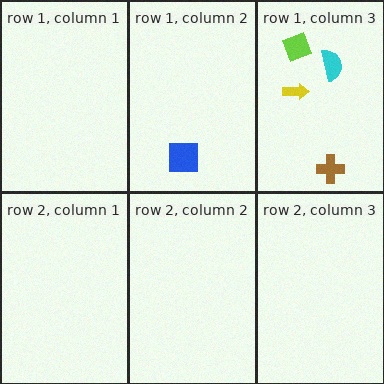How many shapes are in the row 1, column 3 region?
4.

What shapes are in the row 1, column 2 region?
The blue square.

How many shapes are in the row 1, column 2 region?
1.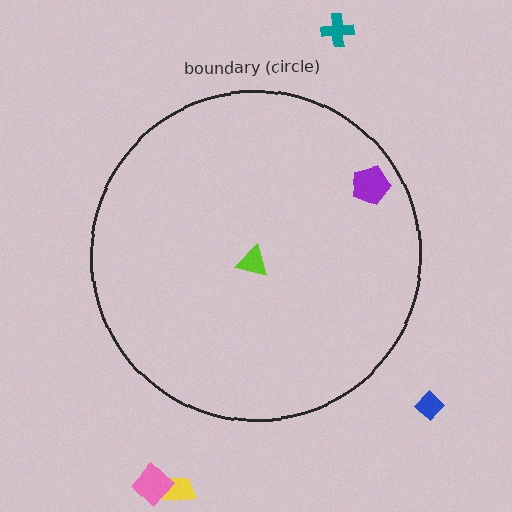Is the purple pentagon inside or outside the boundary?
Inside.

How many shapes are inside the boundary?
2 inside, 4 outside.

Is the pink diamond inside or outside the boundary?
Outside.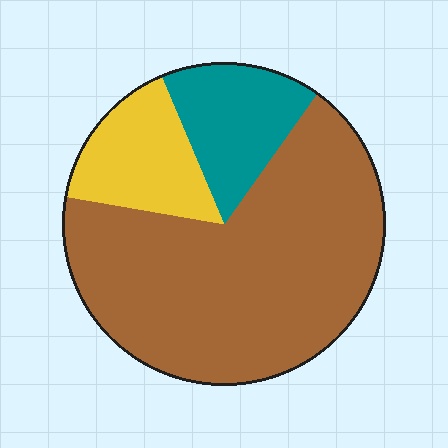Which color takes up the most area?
Brown, at roughly 70%.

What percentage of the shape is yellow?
Yellow covers around 15% of the shape.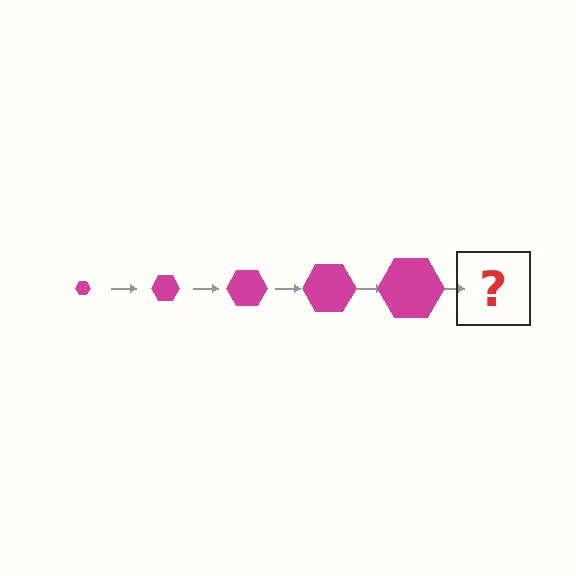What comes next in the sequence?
The next element should be a magenta hexagon, larger than the previous one.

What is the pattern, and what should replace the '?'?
The pattern is that the hexagon gets progressively larger each step. The '?' should be a magenta hexagon, larger than the previous one.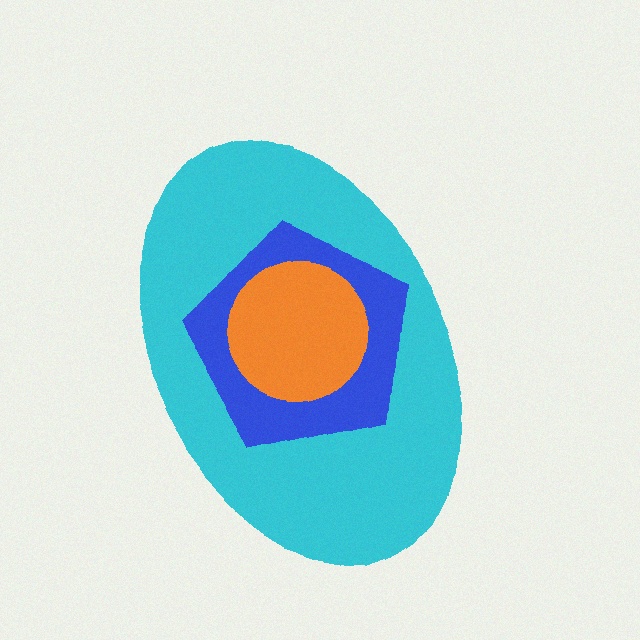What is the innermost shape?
The orange circle.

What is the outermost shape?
The cyan ellipse.